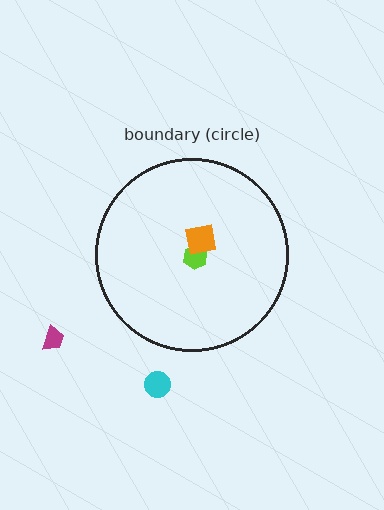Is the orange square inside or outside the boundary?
Inside.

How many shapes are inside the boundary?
2 inside, 2 outside.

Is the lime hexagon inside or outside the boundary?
Inside.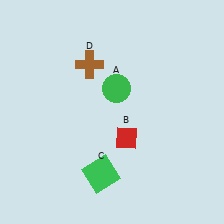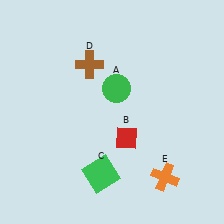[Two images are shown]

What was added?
An orange cross (E) was added in Image 2.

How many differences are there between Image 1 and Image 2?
There is 1 difference between the two images.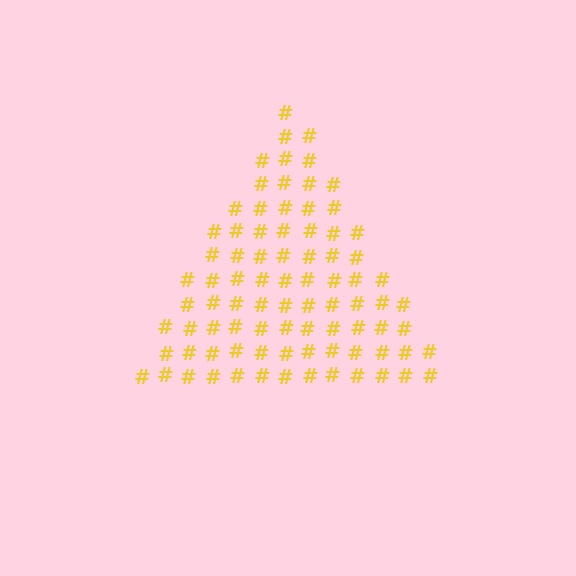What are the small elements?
The small elements are hash symbols.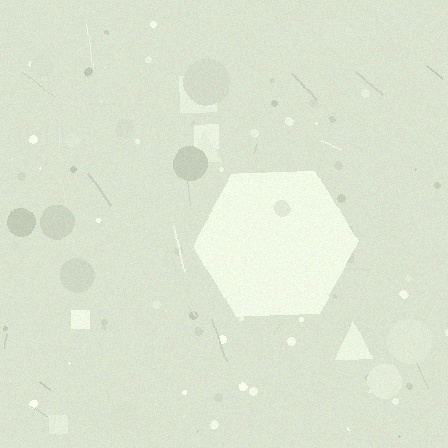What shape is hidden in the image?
A hexagon is hidden in the image.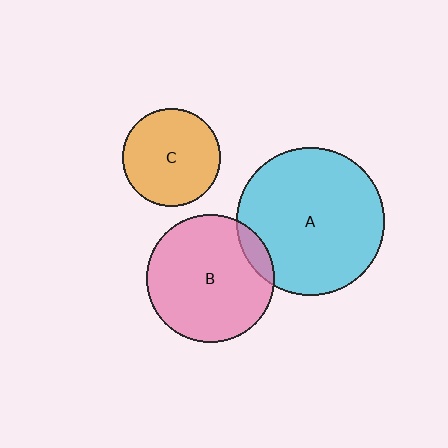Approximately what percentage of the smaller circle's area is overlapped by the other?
Approximately 10%.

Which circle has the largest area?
Circle A (cyan).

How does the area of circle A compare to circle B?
Approximately 1.3 times.